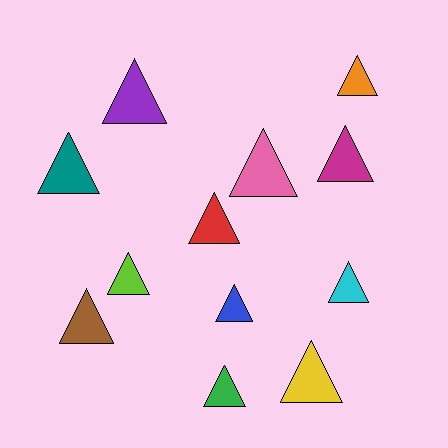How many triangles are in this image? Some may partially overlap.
There are 12 triangles.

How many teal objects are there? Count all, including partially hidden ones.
There is 1 teal object.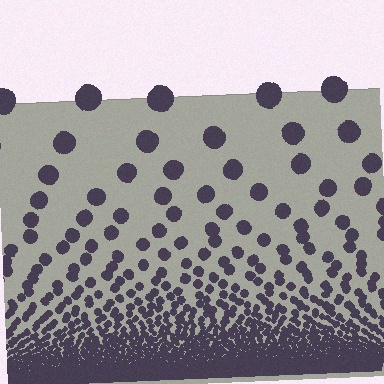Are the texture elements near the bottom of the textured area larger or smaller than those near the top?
Smaller. The gradient is inverted — elements near the bottom are smaller and denser.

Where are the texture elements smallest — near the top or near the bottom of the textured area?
Near the bottom.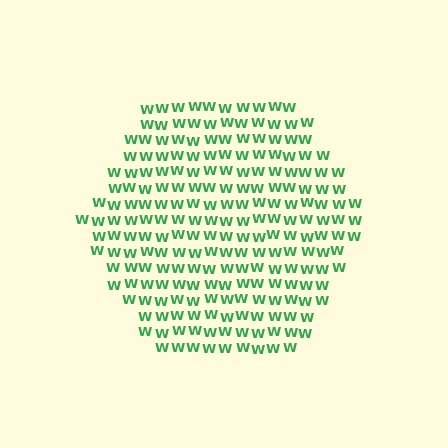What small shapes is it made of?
It is made of small letter W's.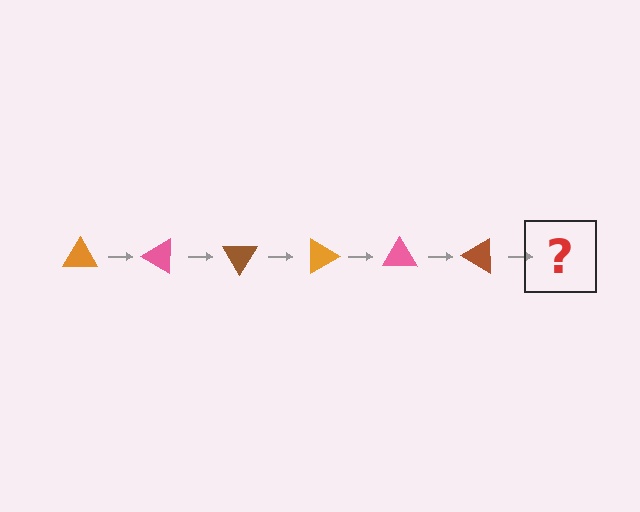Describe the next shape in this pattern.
It should be an orange triangle, rotated 180 degrees from the start.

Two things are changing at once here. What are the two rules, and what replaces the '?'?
The two rules are that it rotates 30 degrees each step and the color cycles through orange, pink, and brown. The '?' should be an orange triangle, rotated 180 degrees from the start.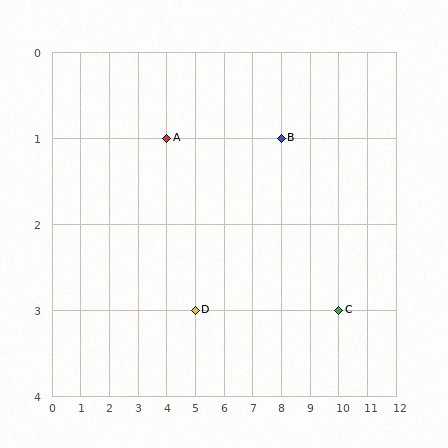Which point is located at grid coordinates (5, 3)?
Point D is at (5, 3).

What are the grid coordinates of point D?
Point D is at grid coordinates (5, 3).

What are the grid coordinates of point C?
Point C is at grid coordinates (10, 3).